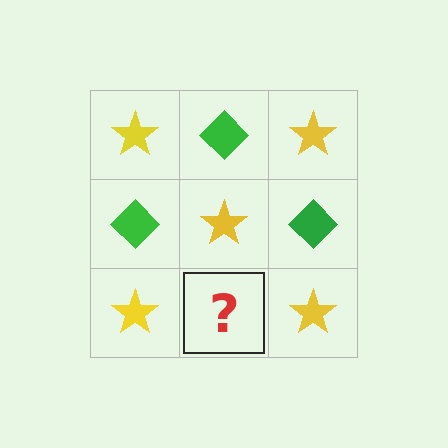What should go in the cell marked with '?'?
The missing cell should contain a green diamond.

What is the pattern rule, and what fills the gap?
The rule is that it alternates yellow star and green diamond in a checkerboard pattern. The gap should be filled with a green diamond.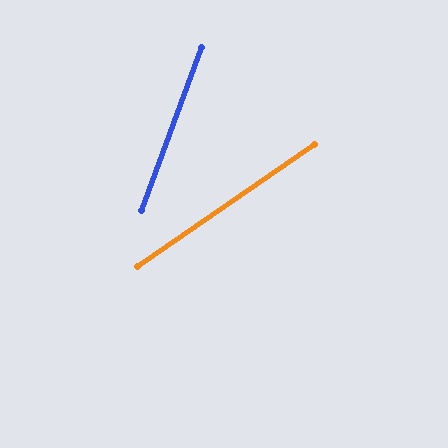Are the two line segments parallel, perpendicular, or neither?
Neither parallel nor perpendicular — they differ by about 35°.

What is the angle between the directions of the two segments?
Approximately 35 degrees.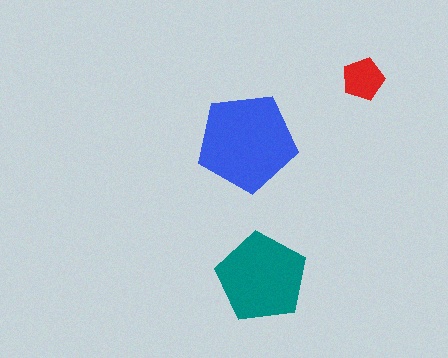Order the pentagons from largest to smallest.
the blue one, the teal one, the red one.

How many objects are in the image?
There are 3 objects in the image.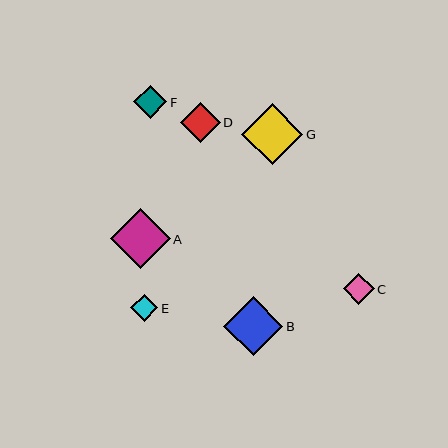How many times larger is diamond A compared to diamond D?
Diamond A is approximately 1.5 times the size of diamond D.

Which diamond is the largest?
Diamond G is the largest with a size of approximately 61 pixels.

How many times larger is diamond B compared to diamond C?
Diamond B is approximately 1.9 times the size of diamond C.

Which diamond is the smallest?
Diamond E is the smallest with a size of approximately 27 pixels.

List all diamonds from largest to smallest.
From largest to smallest: G, A, B, D, F, C, E.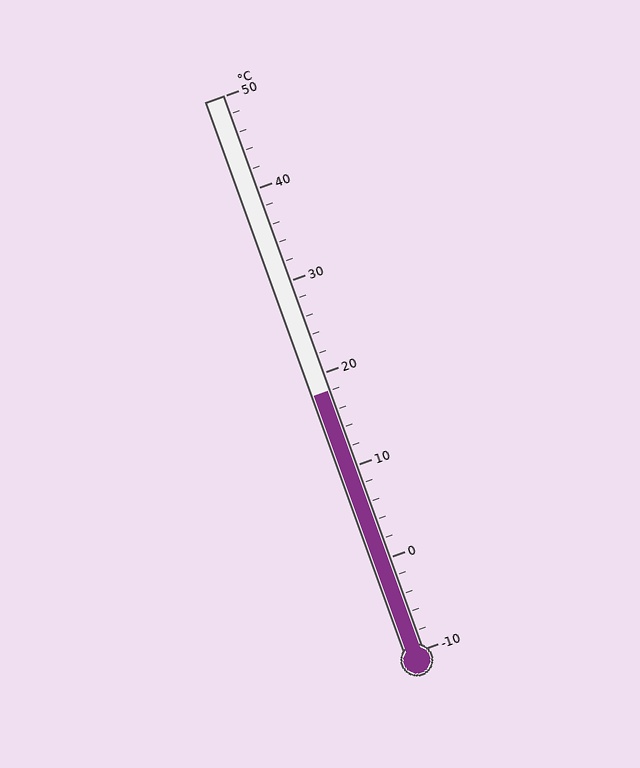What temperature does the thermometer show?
The thermometer shows approximately 18°C.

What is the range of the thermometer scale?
The thermometer scale ranges from -10°C to 50°C.